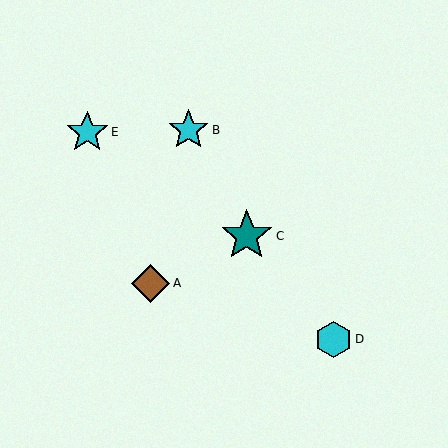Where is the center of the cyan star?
The center of the cyan star is at (189, 130).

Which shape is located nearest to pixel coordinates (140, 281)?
The brown diamond (labeled A) at (151, 283) is nearest to that location.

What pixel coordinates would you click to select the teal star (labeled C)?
Click at (247, 236) to select the teal star C.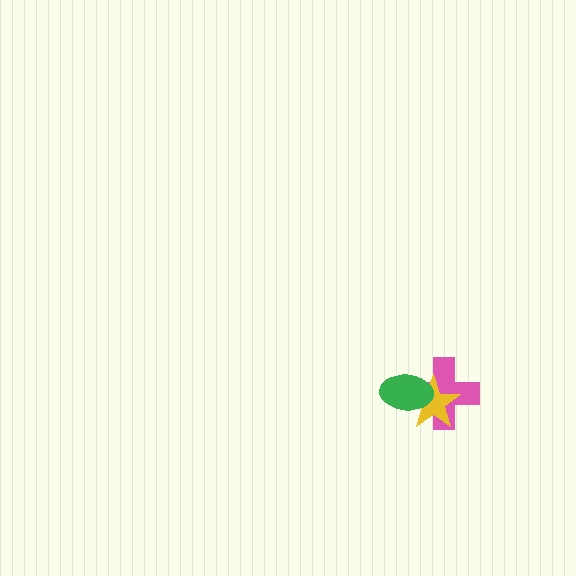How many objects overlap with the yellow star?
2 objects overlap with the yellow star.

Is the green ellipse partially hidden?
No, no other shape covers it.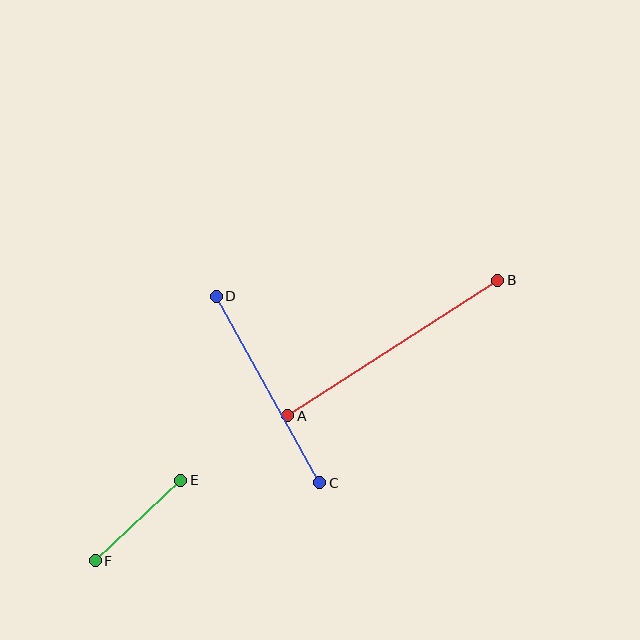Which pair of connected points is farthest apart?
Points A and B are farthest apart.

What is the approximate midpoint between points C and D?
The midpoint is at approximately (268, 389) pixels.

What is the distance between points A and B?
The distance is approximately 250 pixels.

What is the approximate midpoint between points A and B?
The midpoint is at approximately (393, 348) pixels.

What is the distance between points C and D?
The distance is approximately 213 pixels.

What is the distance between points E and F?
The distance is approximately 117 pixels.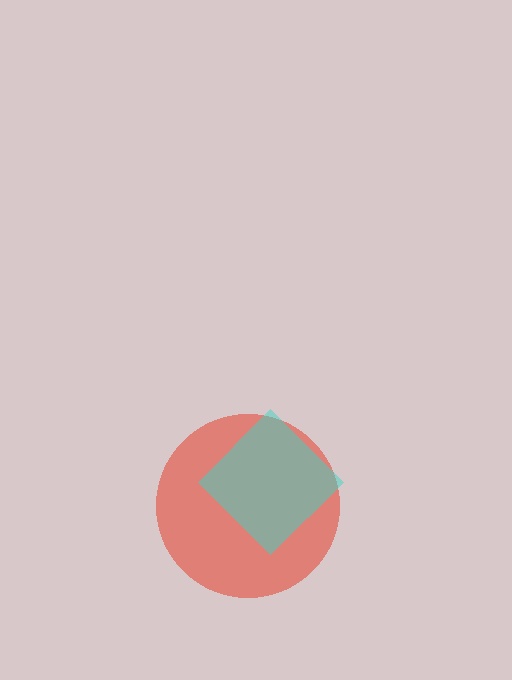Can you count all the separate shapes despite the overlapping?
Yes, there are 2 separate shapes.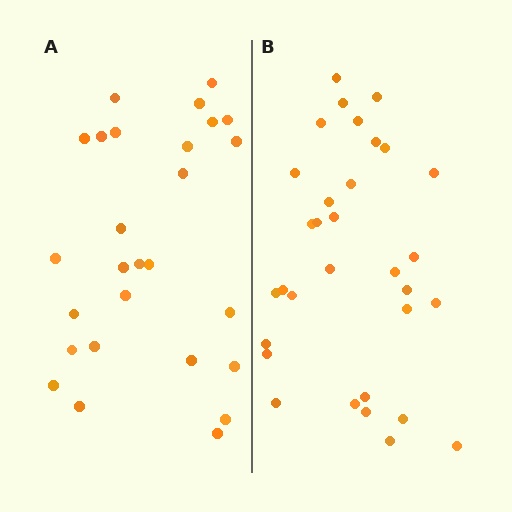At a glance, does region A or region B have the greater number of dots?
Region B (the right region) has more dots.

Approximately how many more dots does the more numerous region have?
Region B has about 5 more dots than region A.